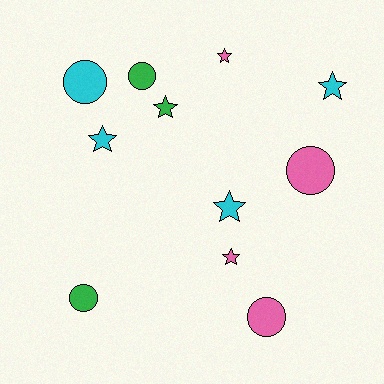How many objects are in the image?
There are 11 objects.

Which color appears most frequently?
Pink, with 4 objects.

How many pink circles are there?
There are 2 pink circles.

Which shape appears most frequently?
Star, with 6 objects.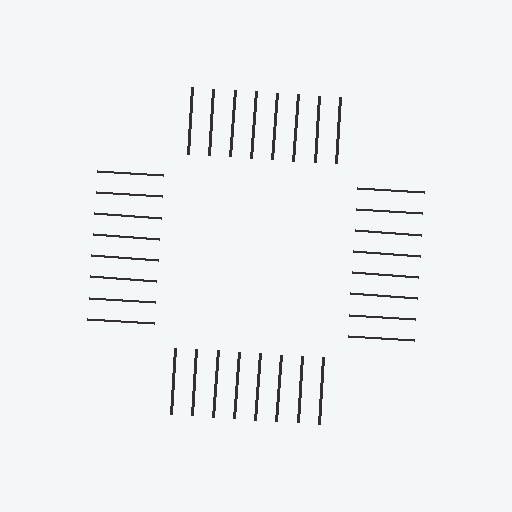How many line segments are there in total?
32 — 8 along each of the 4 edges.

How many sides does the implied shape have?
4 sides — the line-ends trace a square.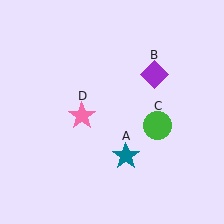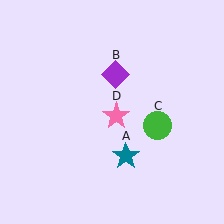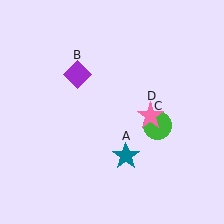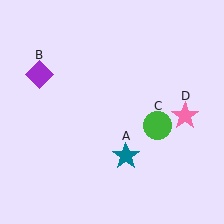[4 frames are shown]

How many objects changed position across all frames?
2 objects changed position: purple diamond (object B), pink star (object D).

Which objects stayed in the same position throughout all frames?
Teal star (object A) and green circle (object C) remained stationary.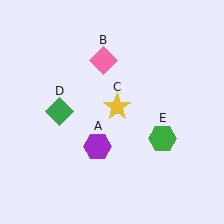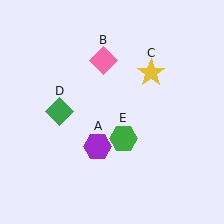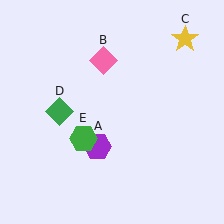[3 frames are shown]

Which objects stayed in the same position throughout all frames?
Purple hexagon (object A) and pink diamond (object B) and green diamond (object D) remained stationary.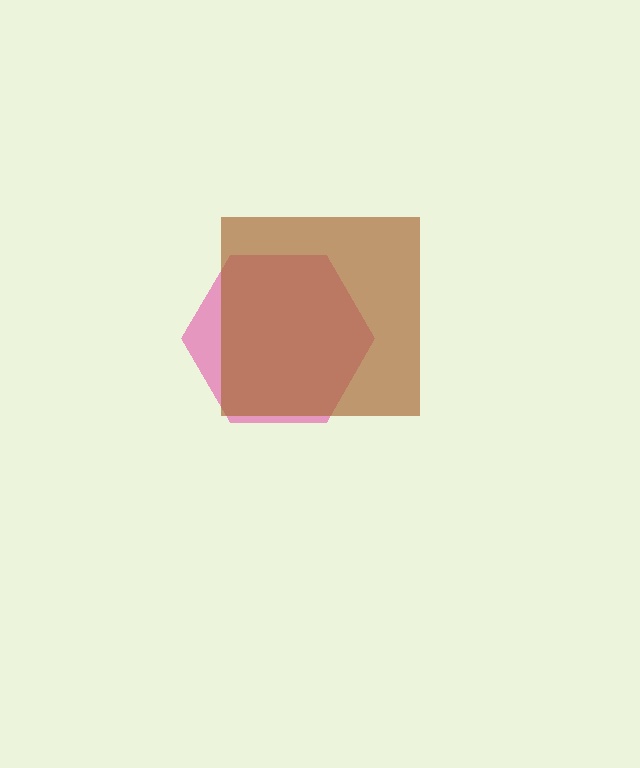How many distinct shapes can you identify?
There are 2 distinct shapes: a pink hexagon, a brown square.